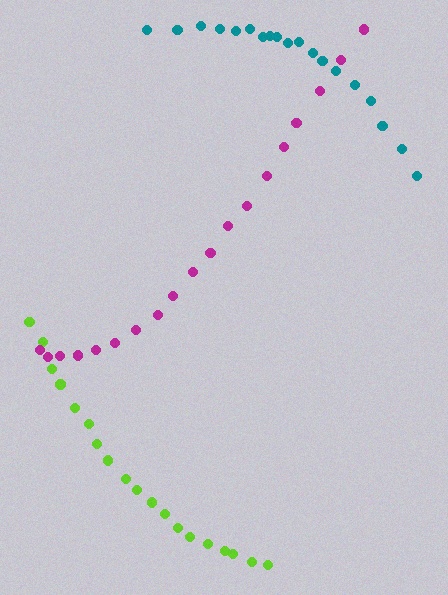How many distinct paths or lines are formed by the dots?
There are 3 distinct paths.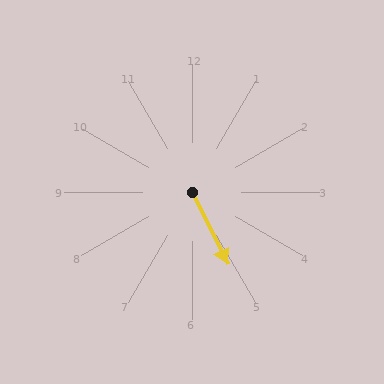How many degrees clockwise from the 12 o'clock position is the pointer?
Approximately 154 degrees.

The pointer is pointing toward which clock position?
Roughly 5 o'clock.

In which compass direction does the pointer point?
Southeast.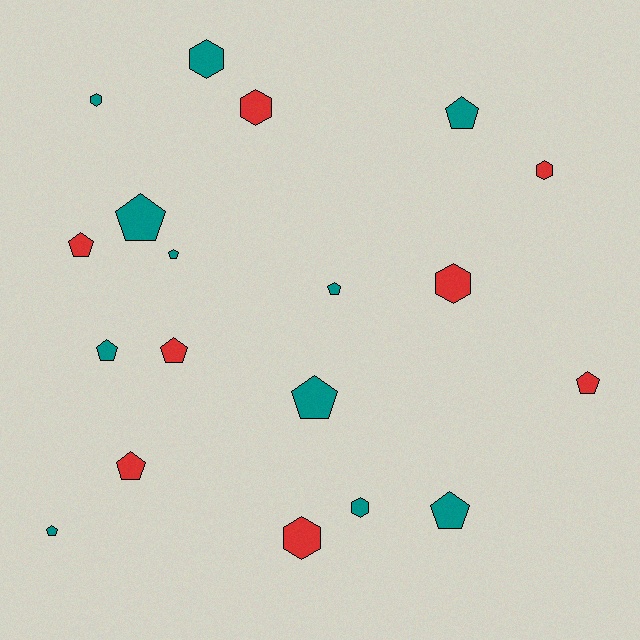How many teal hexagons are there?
There are 3 teal hexagons.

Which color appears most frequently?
Teal, with 11 objects.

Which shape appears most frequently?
Pentagon, with 12 objects.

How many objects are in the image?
There are 19 objects.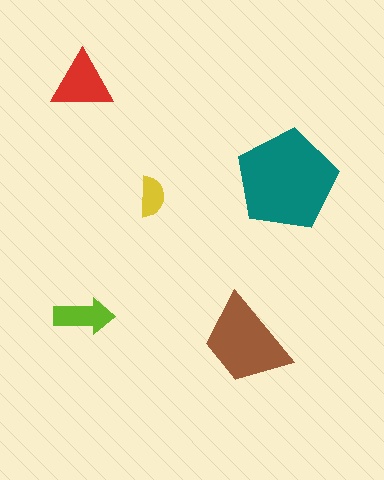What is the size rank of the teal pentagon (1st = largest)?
1st.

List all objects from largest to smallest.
The teal pentagon, the brown trapezoid, the red triangle, the lime arrow, the yellow semicircle.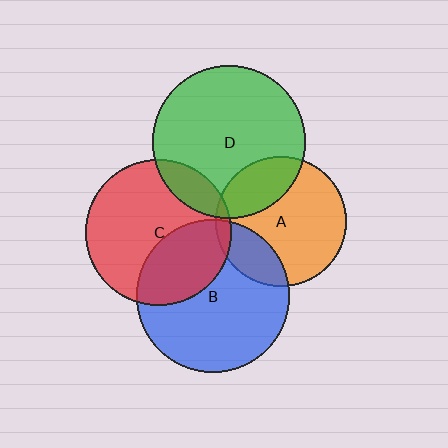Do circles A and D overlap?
Yes.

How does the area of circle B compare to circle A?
Approximately 1.4 times.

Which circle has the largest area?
Circle B (blue).